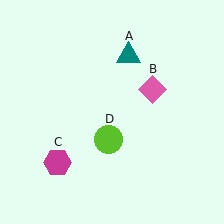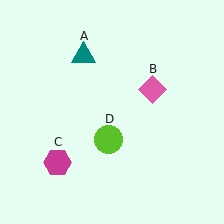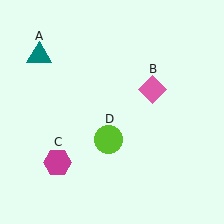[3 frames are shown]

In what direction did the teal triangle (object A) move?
The teal triangle (object A) moved left.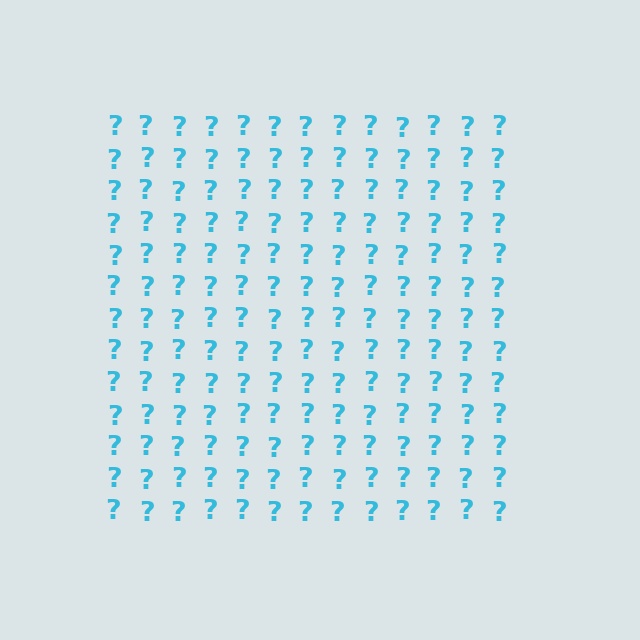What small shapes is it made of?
It is made of small question marks.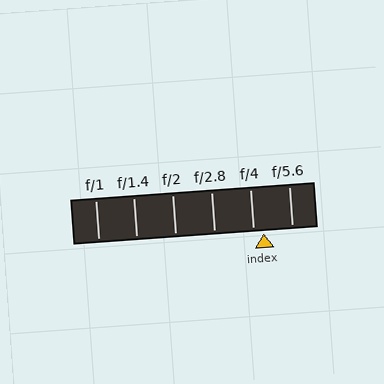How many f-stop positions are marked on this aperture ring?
There are 6 f-stop positions marked.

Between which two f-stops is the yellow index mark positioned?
The index mark is between f/4 and f/5.6.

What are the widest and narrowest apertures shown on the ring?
The widest aperture shown is f/1 and the narrowest is f/5.6.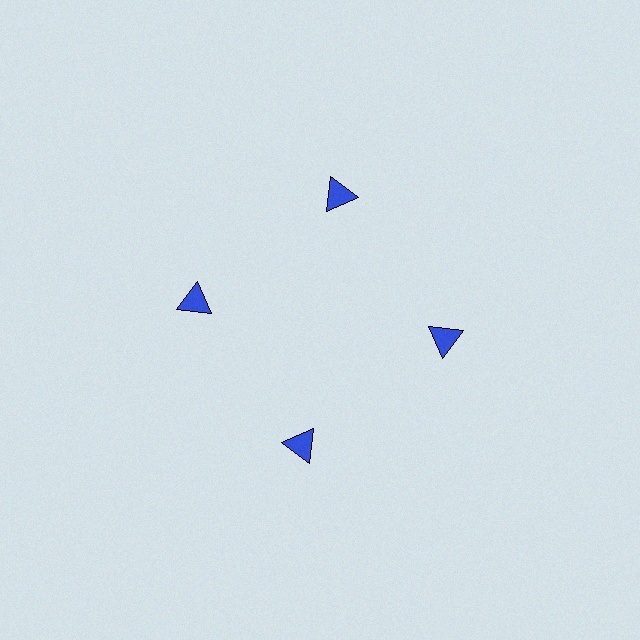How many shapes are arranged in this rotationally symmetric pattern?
There are 4 shapes, arranged in 4 groups of 1.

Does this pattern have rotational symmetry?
Yes, this pattern has 4-fold rotational symmetry. It looks the same after rotating 90 degrees around the center.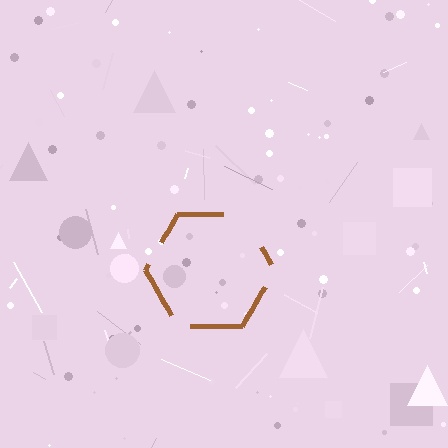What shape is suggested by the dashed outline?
The dashed outline suggests a hexagon.